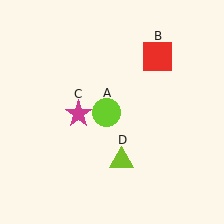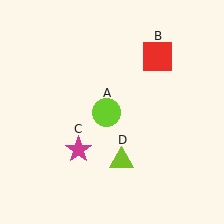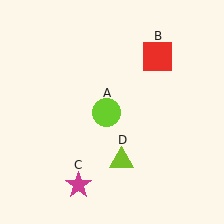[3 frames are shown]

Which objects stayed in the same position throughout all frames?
Lime circle (object A) and red square (object B) and lime triangle (object D) remained stationary.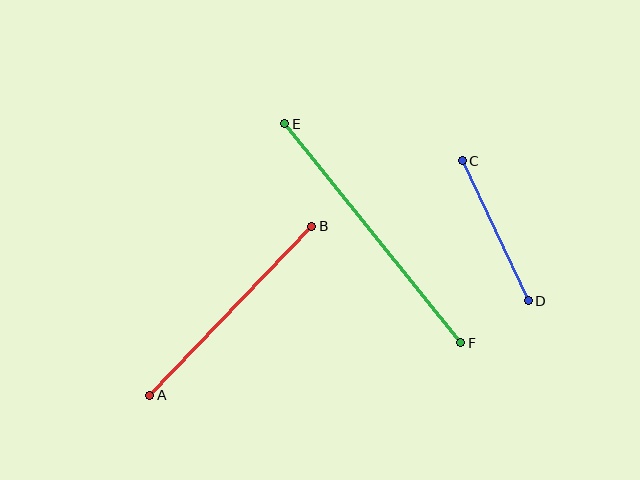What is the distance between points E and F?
The distance is approximately 281 pixels.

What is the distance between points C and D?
The distance is approximately 155 pixels.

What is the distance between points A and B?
The distance is approximately 234 pixels.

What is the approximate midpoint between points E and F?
The midpoint is at approximately (373, 233) pixels.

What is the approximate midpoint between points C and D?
The midpoint is at approximately (495, 231) pixels.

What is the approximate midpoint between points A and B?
The midpoint is at approximately (231, 311) pixels.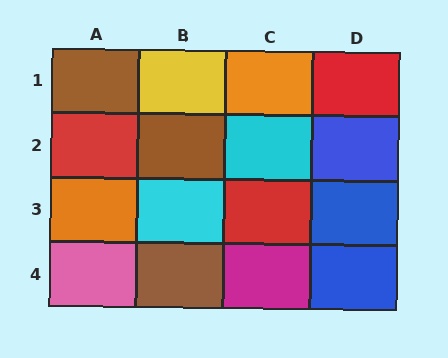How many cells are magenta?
1 cell is magenta.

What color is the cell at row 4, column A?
Pink.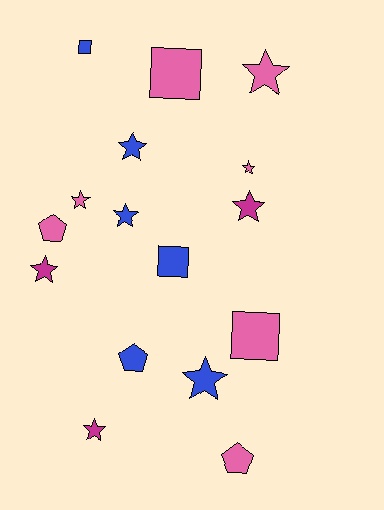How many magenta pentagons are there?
There are no magenta pentagons.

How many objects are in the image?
There are 16 objects.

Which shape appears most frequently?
Star, with 9 objects.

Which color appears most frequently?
Pink, with 7 objects.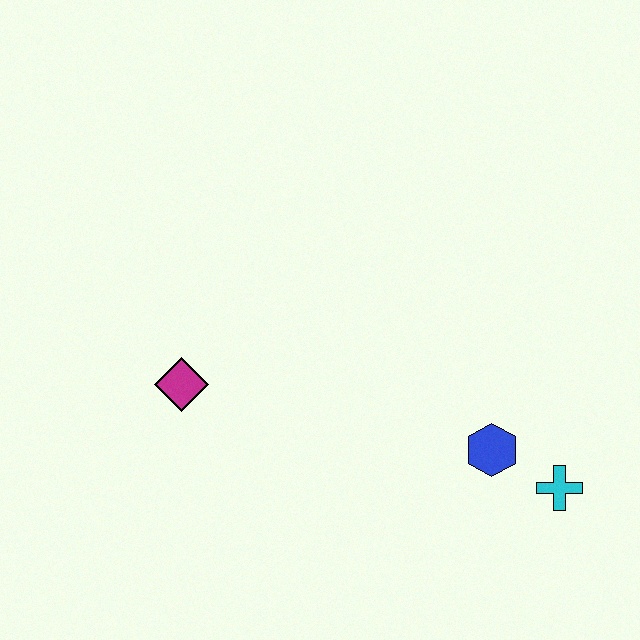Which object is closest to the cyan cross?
The blue hexagon is closest to the cyan cross.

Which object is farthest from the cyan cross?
The magenta diamond is farthest from the cyan cross.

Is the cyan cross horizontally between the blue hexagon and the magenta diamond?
No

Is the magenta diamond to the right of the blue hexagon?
No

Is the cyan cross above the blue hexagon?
No